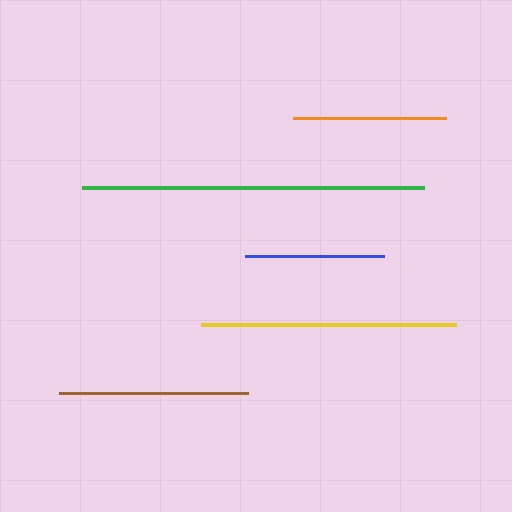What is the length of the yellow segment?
The yellow segment is approximately 254 pixels long.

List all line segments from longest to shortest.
From longest to shortest: green, yellow, brown, orange, blue.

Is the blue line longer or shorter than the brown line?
The brown line is longer than the blue line.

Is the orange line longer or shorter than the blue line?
The orange line is longer than the blue line.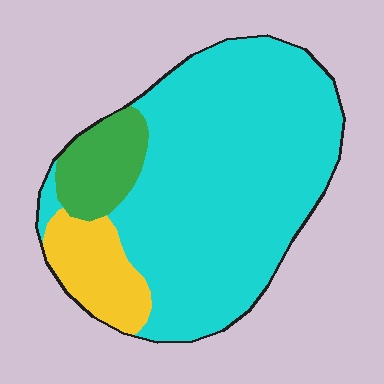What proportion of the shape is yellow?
Yellow covers 13% of the shape.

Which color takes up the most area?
Cyan, at roughly 75%.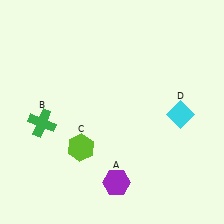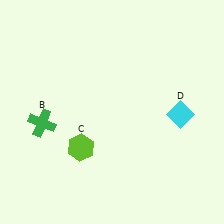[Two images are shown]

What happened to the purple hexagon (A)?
The purple hexagon (A) was removed in Image 2. It was in the bottom-right area of Image 1.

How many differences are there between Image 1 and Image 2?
There is 1 difference between the two images.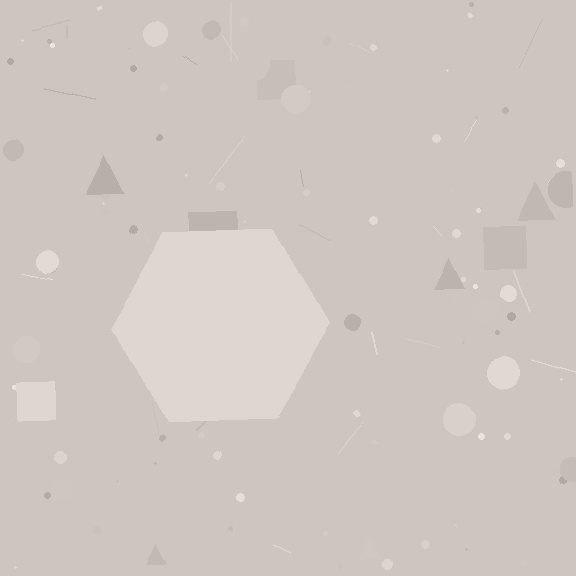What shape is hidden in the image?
A hexagon is hidden in the image.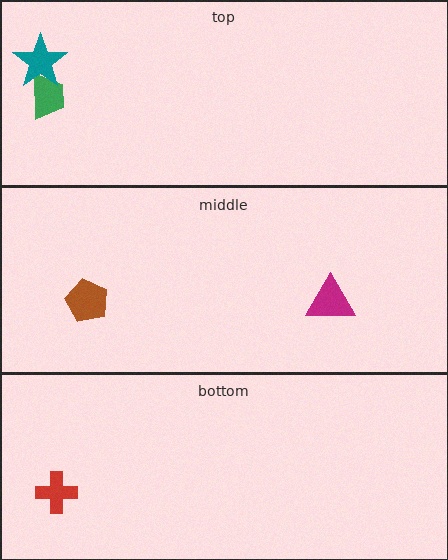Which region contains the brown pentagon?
The middle region.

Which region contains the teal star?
The top region.